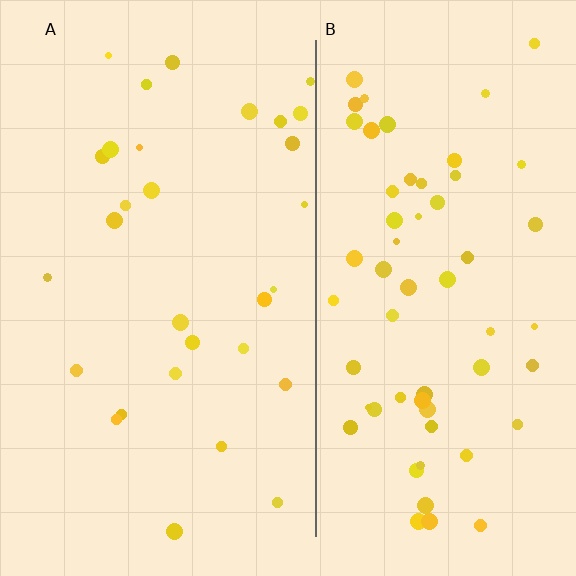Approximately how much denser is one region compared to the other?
Approximately 2.1× — region B over region A.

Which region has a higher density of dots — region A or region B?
B (the right).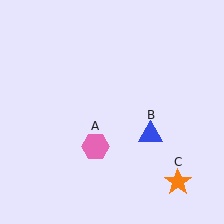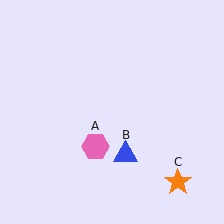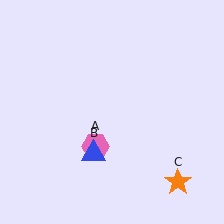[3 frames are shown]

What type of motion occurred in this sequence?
The blue triangle (object B) rotated clockwise around the center of the scene.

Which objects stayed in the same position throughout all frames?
Pink hexagon (object A) and orange star (object C) remained stationary.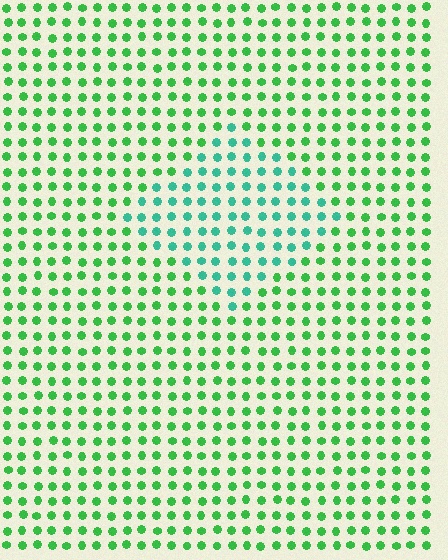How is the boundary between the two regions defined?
The boundary is defined purely by a slight shift in hue (about 37 degrees). Spacing, size, and orientation are identical on both sides.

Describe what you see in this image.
The image is filled with small green elements in a uniform arrangement. A diamond-shaped region is visible where the elements are tinted to a slightly different hue, forming a subtle color boundary.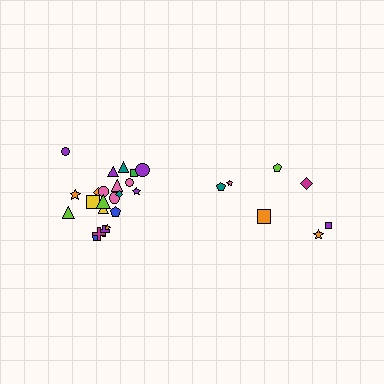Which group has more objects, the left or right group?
The left group.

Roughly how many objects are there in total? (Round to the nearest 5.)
Roughly 30 objects in total.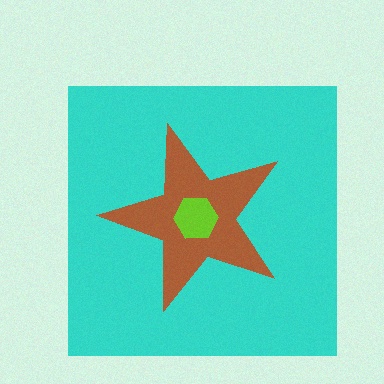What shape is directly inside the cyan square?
The brown star.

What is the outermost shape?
The cyan square.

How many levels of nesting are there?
3.